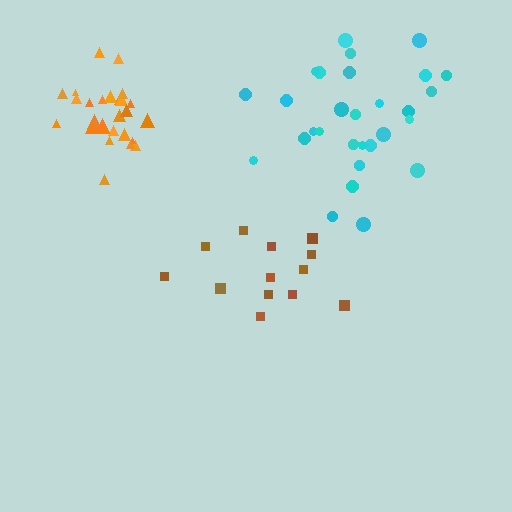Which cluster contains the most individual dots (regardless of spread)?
Cyan (30).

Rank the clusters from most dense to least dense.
orange, cyan, brown.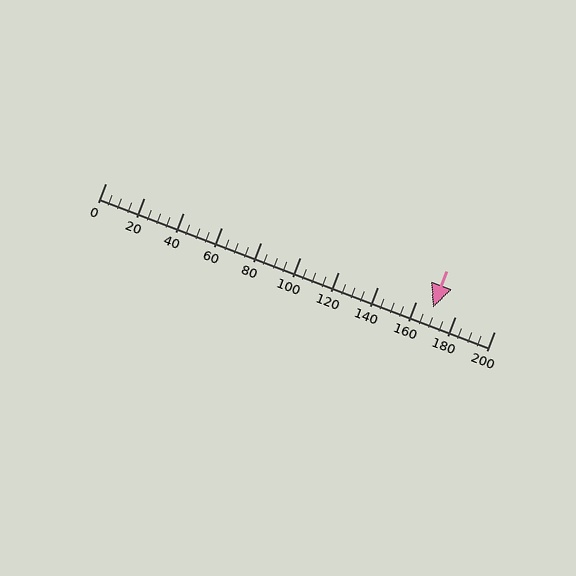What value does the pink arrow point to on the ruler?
The pink arrow points to approximately 169.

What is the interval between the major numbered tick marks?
The major tick marks are spaced 20 units apart.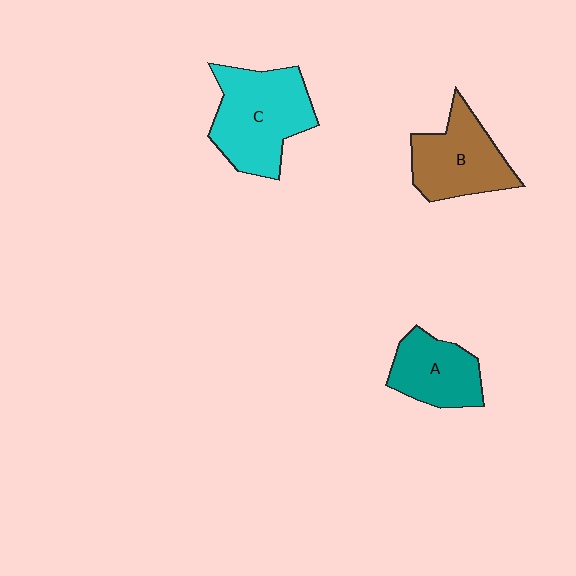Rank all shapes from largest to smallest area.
From largest to smallest: C (cyan), B (brown), A (teal).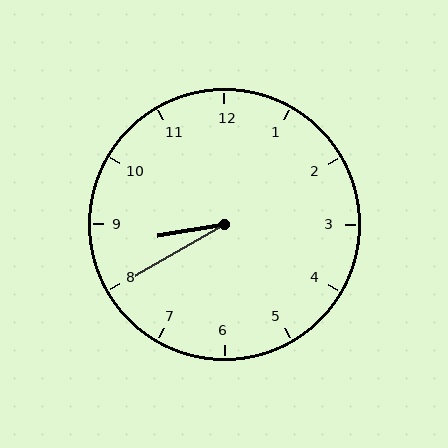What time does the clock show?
8:40.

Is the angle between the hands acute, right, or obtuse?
It is acute.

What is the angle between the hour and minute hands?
Approximately 20 degrees.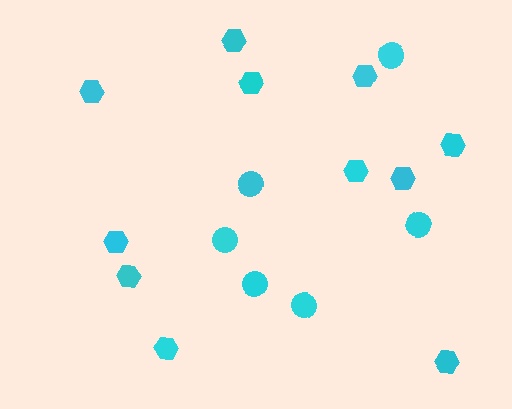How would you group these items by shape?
There are 2 groups: one group of circles (6) and one group of hexagons (11).